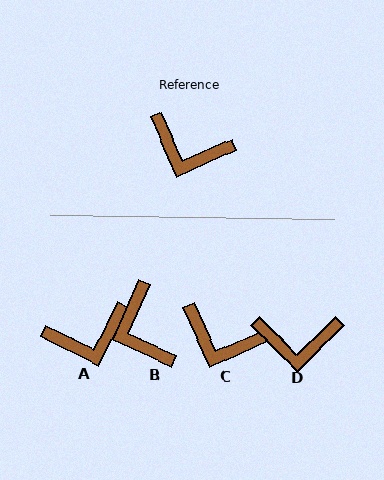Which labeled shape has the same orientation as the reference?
C.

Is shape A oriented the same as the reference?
No, it is off by about 40 degrees.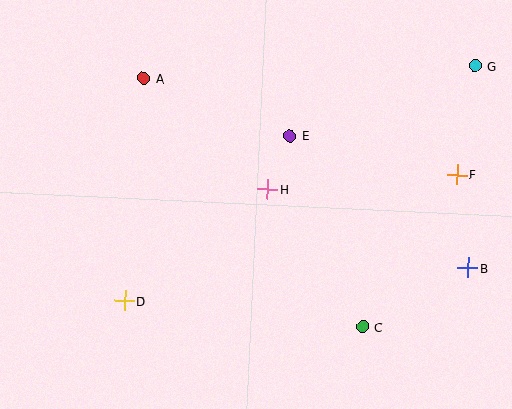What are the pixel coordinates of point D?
Point D is at (125, 301).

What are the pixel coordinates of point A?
Point A is at (143, 78).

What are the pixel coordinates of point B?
Point B is at (468, 268).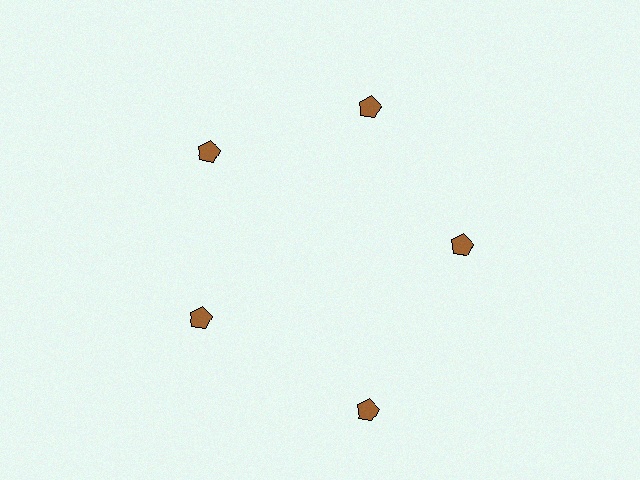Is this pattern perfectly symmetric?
No. The 5 brown pentagons are arranged in a ring, but one element near the 5 o'clock position is pushed outward from the center, breaking the 5-fold rotational symmetry.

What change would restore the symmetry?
The symmetry would be restored by moving it inward, back onto the ring so that all 5 pentagons sit at equal angles and equal distance from the center.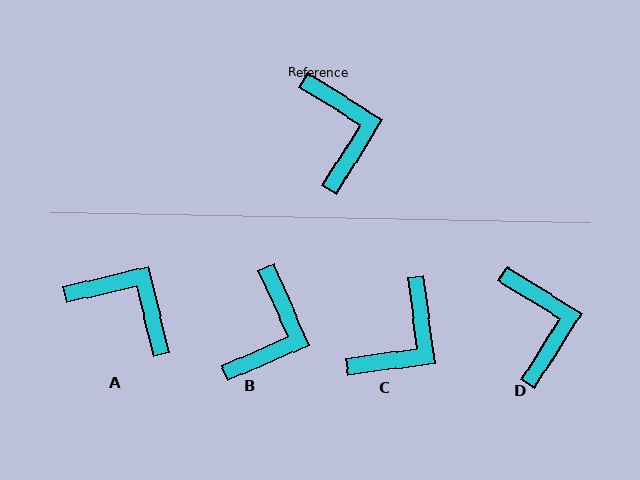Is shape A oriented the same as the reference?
No, it is off by about 45 degrees.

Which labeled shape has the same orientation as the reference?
D.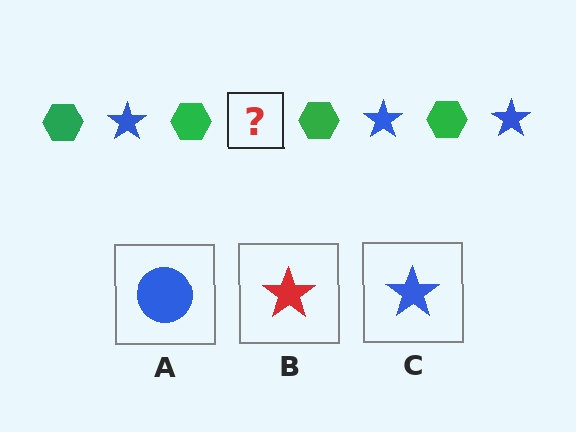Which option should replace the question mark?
Option C.